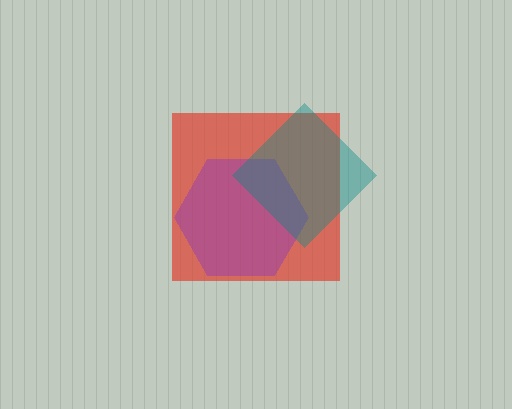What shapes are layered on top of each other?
The layered shapes are: a red square, a purple hexagon, a teal diamond.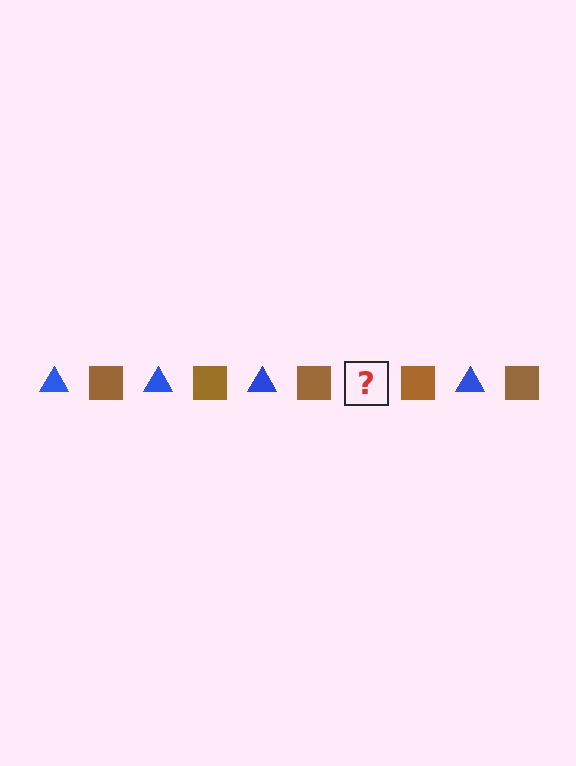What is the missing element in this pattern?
The missing element is a blue triangle.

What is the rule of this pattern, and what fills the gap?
The rule is that the pattern alternates between blue triangle and brown square. The gap should be filled with a blue triangle.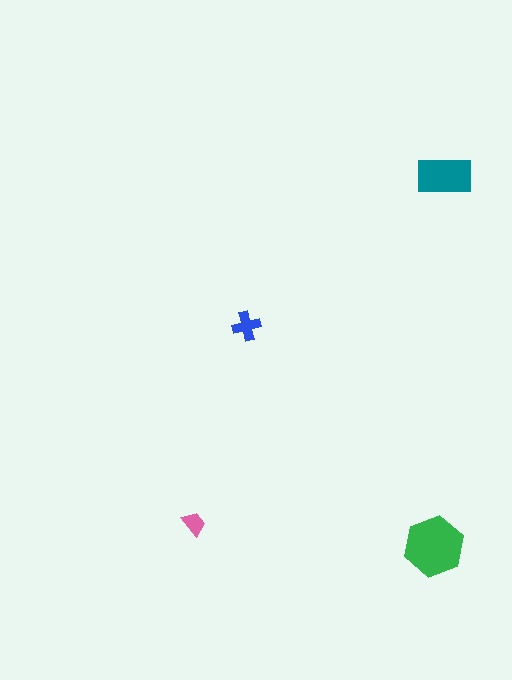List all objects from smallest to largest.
The pink trapezoid, the blue cross, the teal rectangle, the green hexagon.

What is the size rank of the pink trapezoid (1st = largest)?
4th.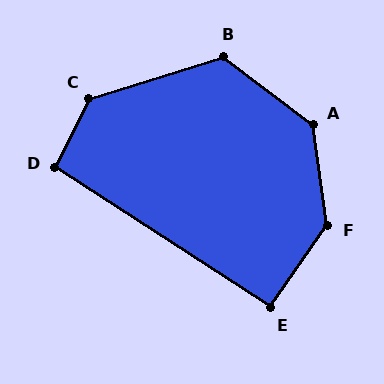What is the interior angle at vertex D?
Approximately 97 degrees (obtuse).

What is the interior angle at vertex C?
Approximately 133 degrees (obtuse).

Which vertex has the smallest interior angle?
E, at approximately 92 degrees.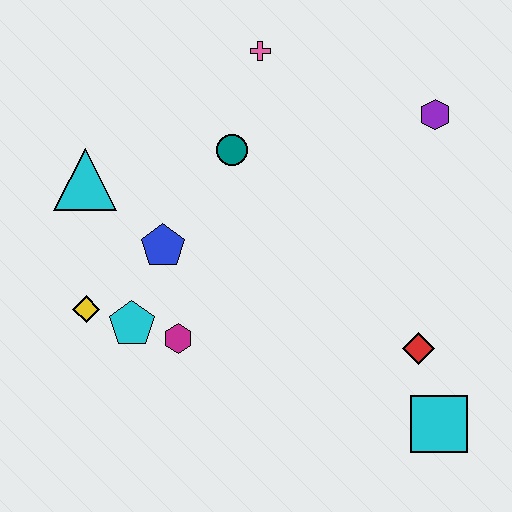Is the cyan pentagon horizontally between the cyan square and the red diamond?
No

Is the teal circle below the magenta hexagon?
No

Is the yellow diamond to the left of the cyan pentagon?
Yes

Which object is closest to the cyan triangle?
The blue pentagon is closest to the cyan triangle.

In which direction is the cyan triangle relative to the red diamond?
The cyan triangle is to the left of the red diamond.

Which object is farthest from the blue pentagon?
The cyan square is farthest from the blue pentagon.